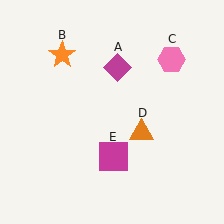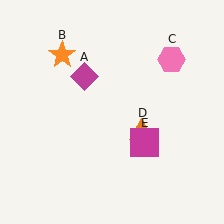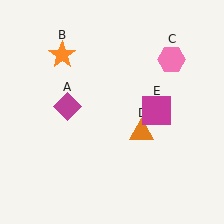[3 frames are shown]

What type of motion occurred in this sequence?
The magenta diamond (object A), magenta square (object E) rotated counterclockwise around the center of the scene.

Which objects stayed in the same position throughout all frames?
Orange star (object B) and pink hexagon (object C) and orange triangle (object D) remained stationary.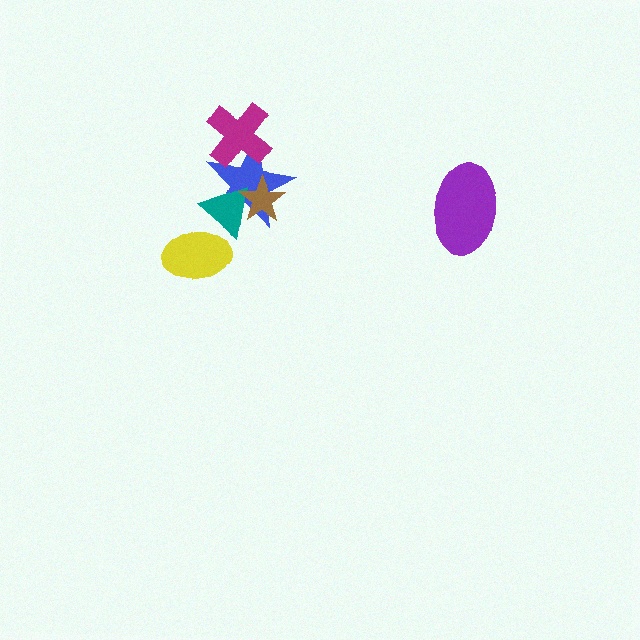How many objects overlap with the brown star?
2 objects overlap with the brown star.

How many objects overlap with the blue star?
3 objects overlap with the blue star.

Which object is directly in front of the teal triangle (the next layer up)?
The brown star is directly in front of the teal triangle.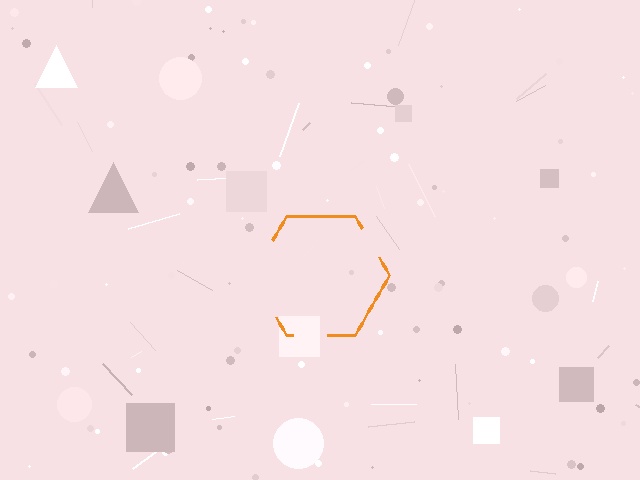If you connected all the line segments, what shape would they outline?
They would outline a hexagon.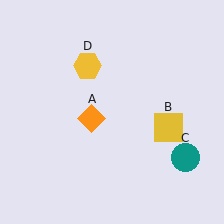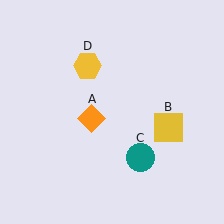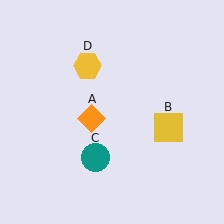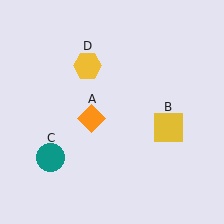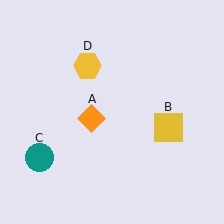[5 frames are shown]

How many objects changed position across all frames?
1 object changed position: teal circle (object C).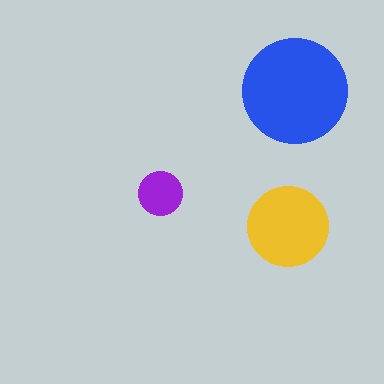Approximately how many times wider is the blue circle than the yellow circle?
About 1.5 times wider.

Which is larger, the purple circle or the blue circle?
The blue one.